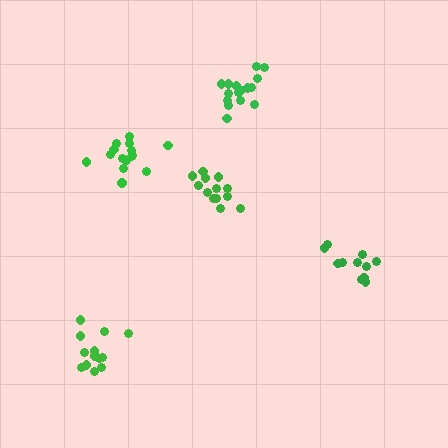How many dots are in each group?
Group 1: 13 dots, Group 2: 11 dots, Group 3: 13 dots, Group 4: 16 dots, Group 5: 15 dots (68 total).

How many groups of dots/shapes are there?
There are 5 groups.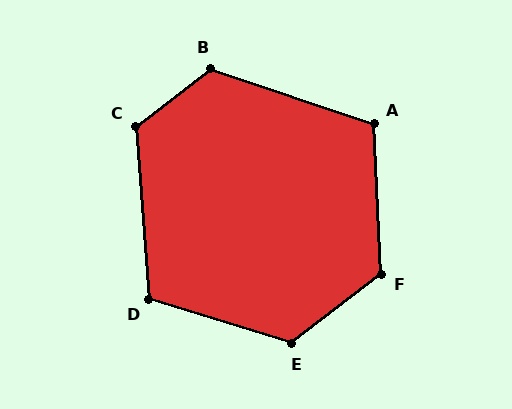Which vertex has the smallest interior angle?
A, at approximately 111 degrees.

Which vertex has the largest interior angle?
E, at approximately 125 degrees.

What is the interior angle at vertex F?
Approximately 125 degrees (obtuse).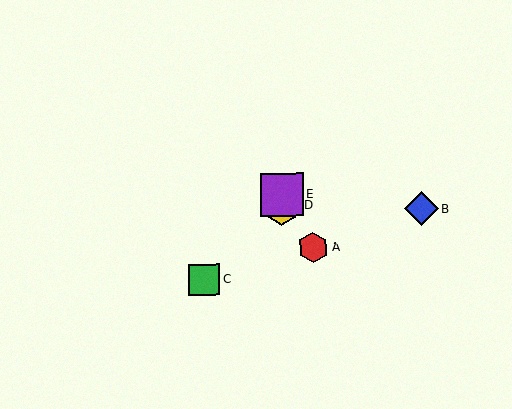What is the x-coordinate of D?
Object D is at x≈282.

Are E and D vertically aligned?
Yes, both are at x≈282.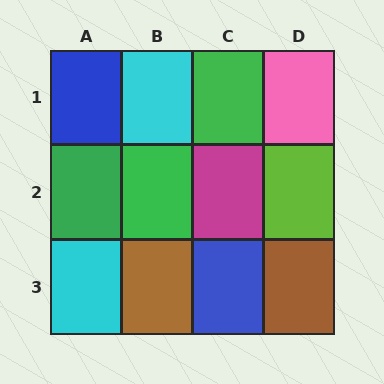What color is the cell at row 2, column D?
Lime.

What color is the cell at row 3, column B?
Brown.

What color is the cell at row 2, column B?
Green.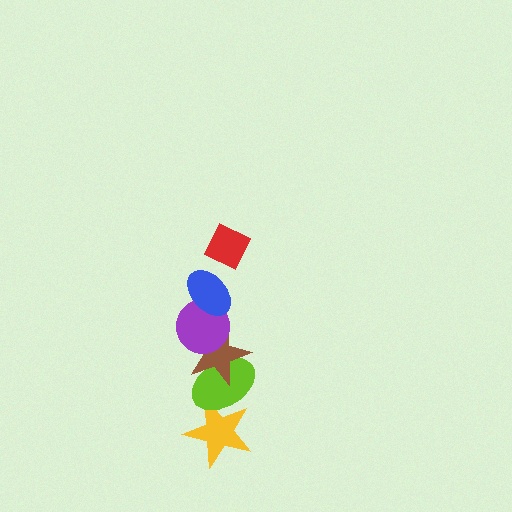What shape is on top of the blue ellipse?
The red diamond is on top of the blue ellipse.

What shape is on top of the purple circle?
The blue ellipse is on top of the purple circle.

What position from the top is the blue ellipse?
The blue ellipse is 2nd from the top.